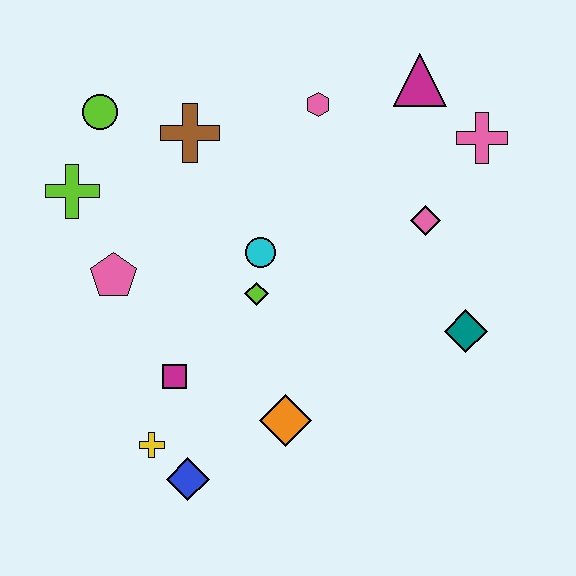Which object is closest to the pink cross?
The magenta triangle is closest to the pink cross.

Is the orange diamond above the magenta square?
No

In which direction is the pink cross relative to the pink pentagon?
The pink cross is to the right of the pink pentagon.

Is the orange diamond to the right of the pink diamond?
No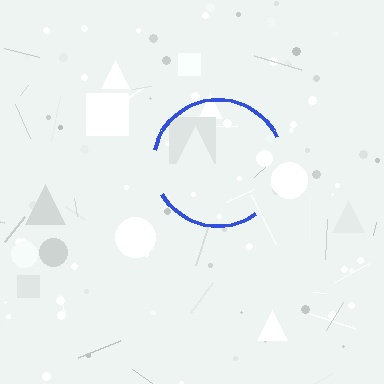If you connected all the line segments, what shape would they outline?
They would outline a circle.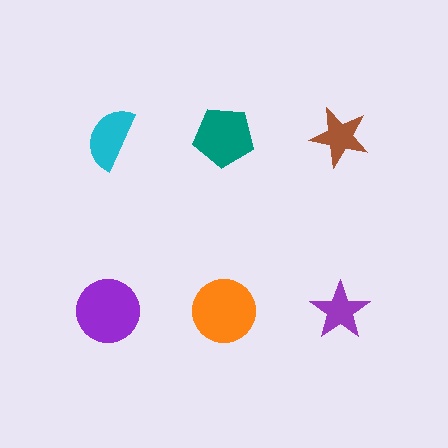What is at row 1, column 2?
A teal pentagon.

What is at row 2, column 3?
A purple star.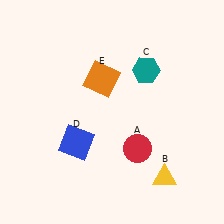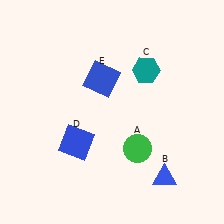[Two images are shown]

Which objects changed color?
A changed from red to green. B changed from yellow to blue. E changed from orange to blue.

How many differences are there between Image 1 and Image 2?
There are 3 differences between the two images.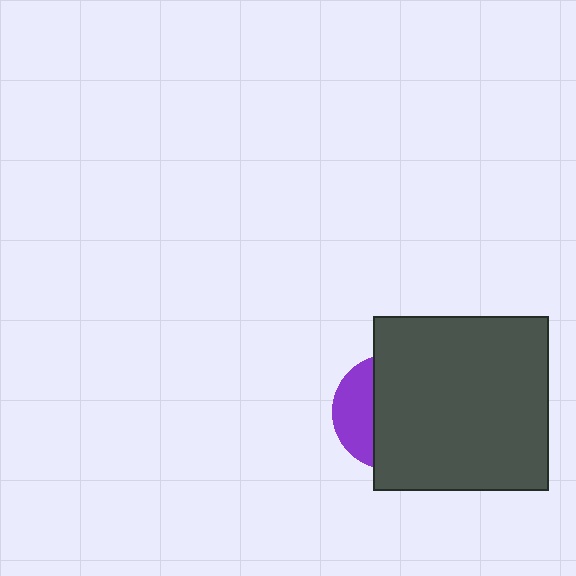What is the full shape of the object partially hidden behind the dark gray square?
The partially hidden object is a purple circle.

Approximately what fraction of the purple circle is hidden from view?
Roughly 68% of the purple circle is hidden behind the dark gray square.